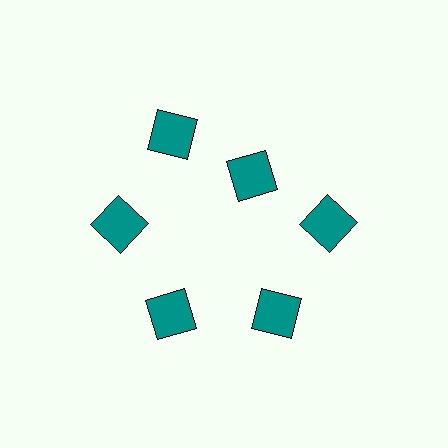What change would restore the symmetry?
The symmetry would be restored by moving it outward, back onto the ring so that all 6 squares sit at equal angles and equal distance from the center.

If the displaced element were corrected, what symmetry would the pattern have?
It would have 6-fold rotational symmetry — the pattern would map onto itself every 60 degrees.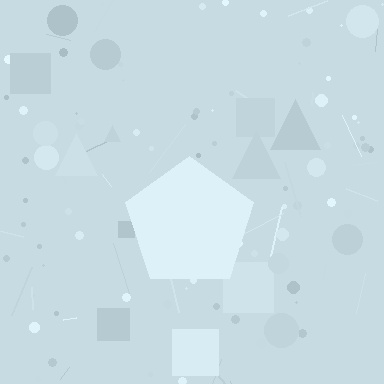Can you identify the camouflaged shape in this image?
The camouflaged shape is a pentagon.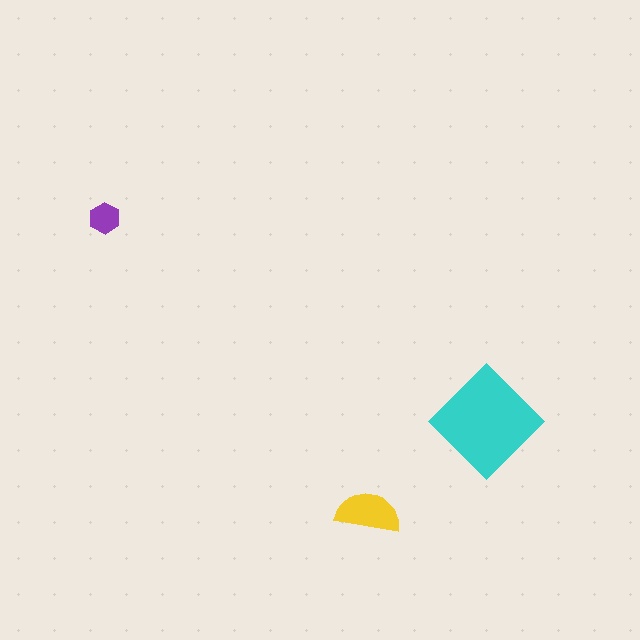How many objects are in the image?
There are 3 objects in the image.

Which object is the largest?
The cyan diamond.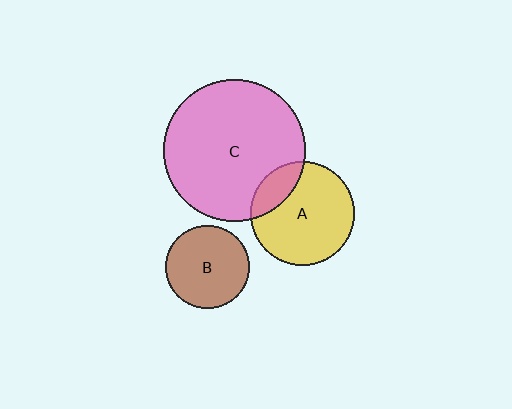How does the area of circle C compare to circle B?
Approximately 2.9 times.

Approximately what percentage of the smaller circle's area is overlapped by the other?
Approximately 20%.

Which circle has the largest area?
Circle C (pink).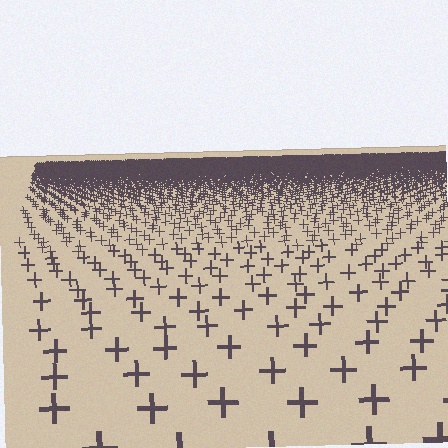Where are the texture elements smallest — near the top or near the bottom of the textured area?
Near the top.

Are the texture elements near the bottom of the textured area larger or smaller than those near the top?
Larger. Near the bottom, elements are closer to the viewer and appear at a bigger on-screen size.